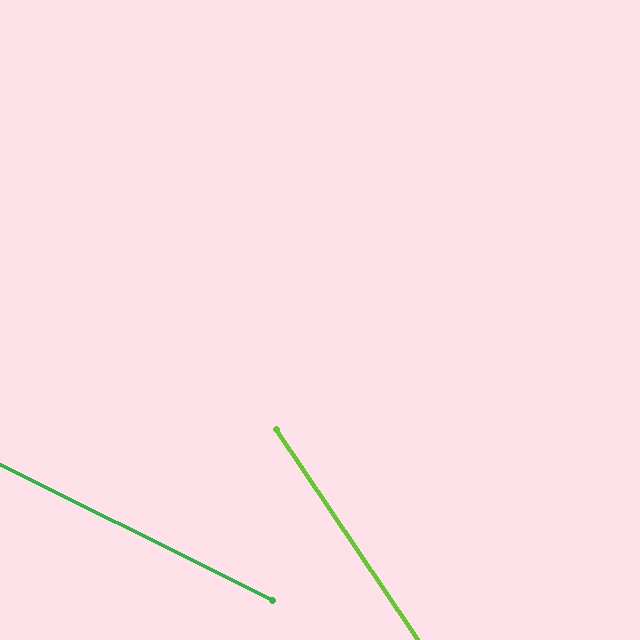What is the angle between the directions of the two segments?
Approximately 30 degrees.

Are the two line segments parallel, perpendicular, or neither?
Neither parallel nor perpendicular — they differ by about 30°.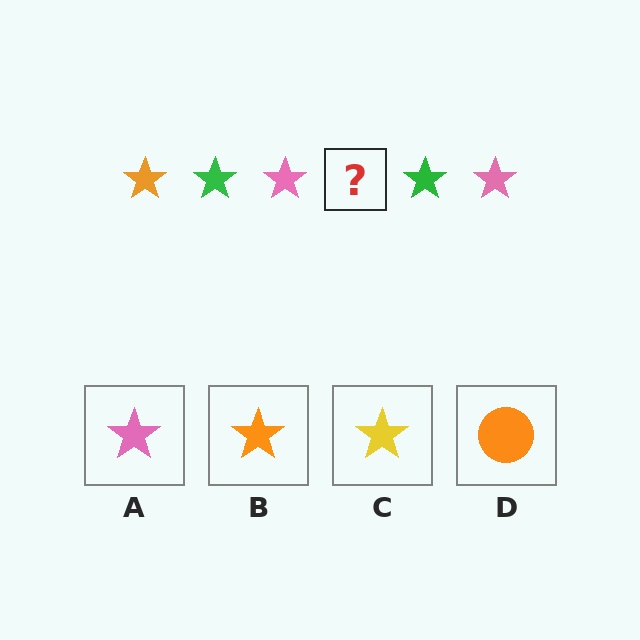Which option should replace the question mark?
Option B.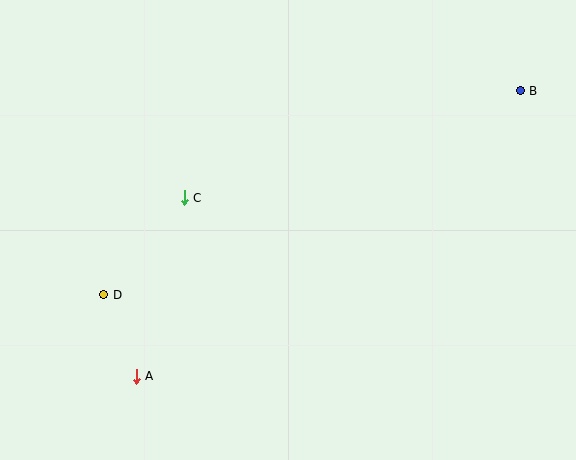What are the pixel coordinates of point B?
Point B is at (520, 91).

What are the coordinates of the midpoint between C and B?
The midpoint between C and B is at (352, 144).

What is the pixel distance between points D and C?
The distance between D and C is 126 pixels.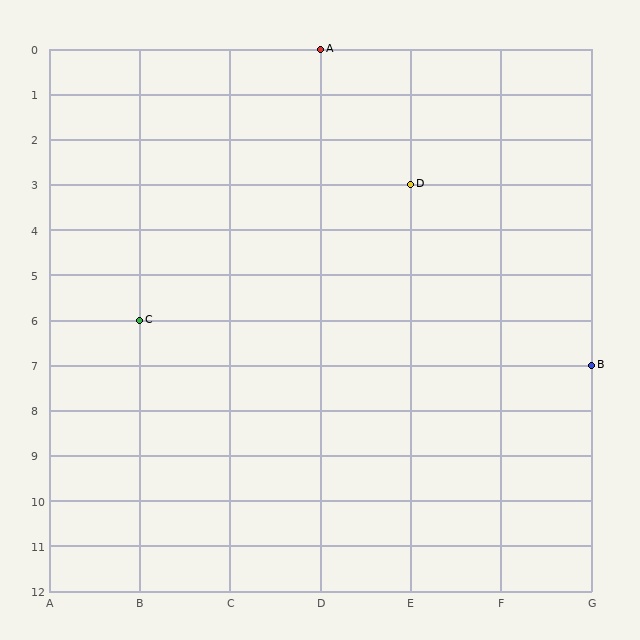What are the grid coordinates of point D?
Point D is at grid coordinates (E, 3).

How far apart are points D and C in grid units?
Points D and C are 3 columns and 3 rows apart (about 4.2 grid units diagonally).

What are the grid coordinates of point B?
Point B is at grid coordinates (G, 7).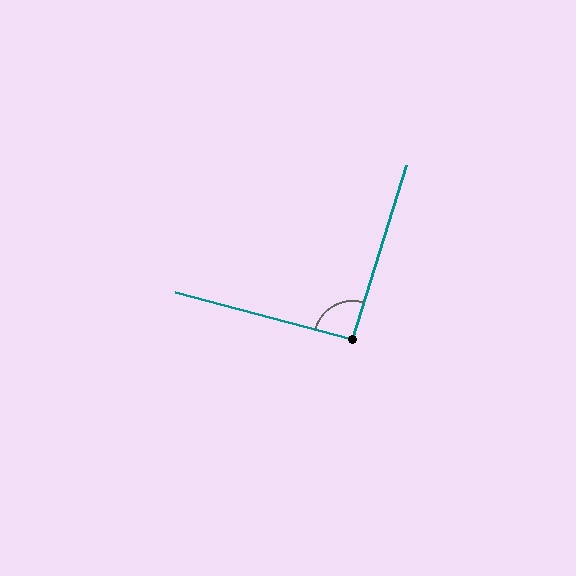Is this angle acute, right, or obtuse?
It is approximately a right angle.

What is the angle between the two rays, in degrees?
Approximately 92 degrees.